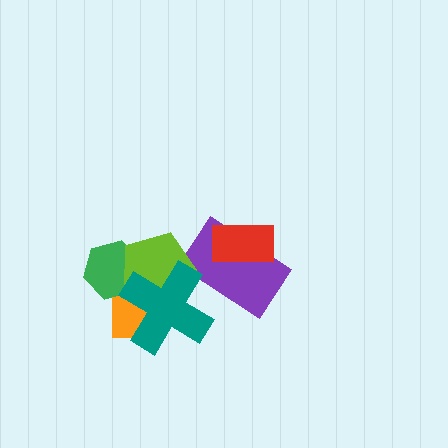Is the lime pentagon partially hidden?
Yes, it is partially covered by another shape.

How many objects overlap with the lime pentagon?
4 objects overlap with the lime pentagon.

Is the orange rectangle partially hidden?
Yes, it is partially covered by another shape.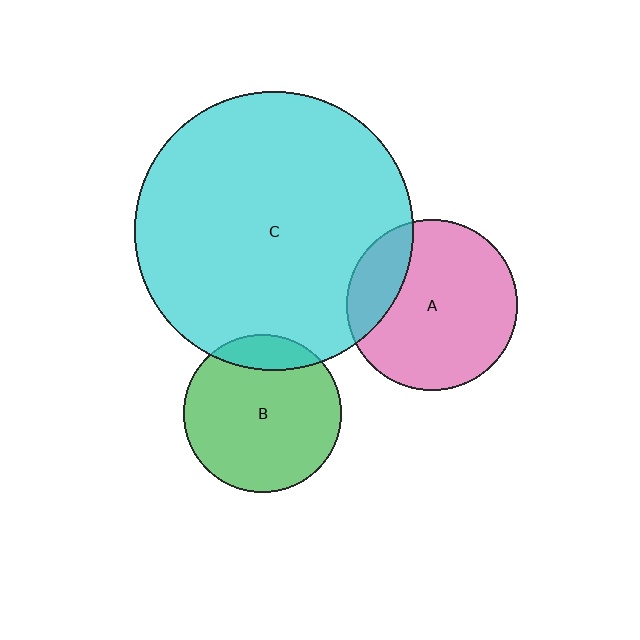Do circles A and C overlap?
Yes.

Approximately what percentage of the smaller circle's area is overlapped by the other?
Approximately 20%.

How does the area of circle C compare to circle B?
Approximately 3.1 times.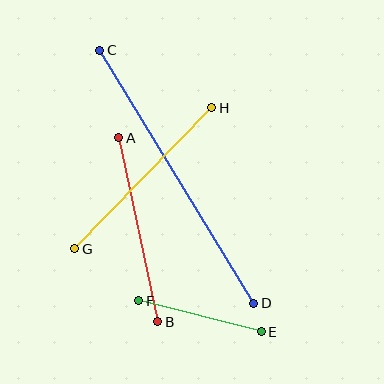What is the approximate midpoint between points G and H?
The midpoint is at approximately (143, 178) pixels.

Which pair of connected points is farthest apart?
Points C and D are farthest apart.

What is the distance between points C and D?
The distance is approximately 296 pixels.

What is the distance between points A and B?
The distance is approximately 188 pixels.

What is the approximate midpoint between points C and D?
The midpoint is at approximately (177, 177) pixels.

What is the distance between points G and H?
The distance is approximately 196 pixels.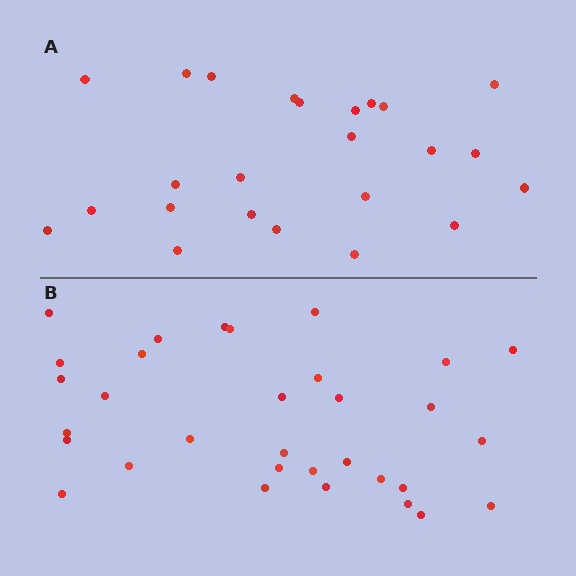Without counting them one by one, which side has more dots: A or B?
Region B (the bottom region) has more dots.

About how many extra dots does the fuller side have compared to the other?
Region B has roughly 8 or so more dots than region A.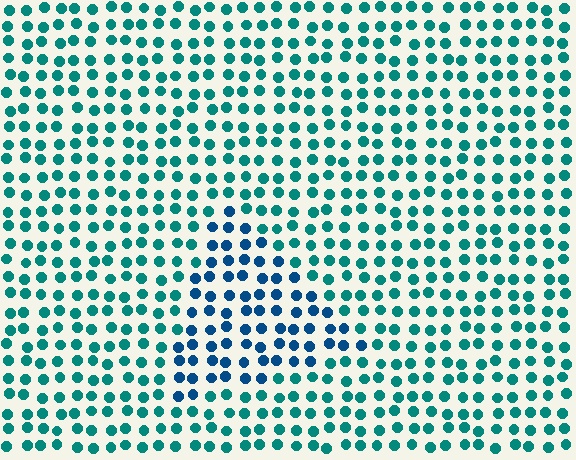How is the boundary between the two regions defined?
The boundary is defined purely by a slight shift in hue (about 33 degrees). Spacing, size, and orientation are identical on both sides.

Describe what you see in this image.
The image is filled with small teal elements in a uniform arrangement. A triangle-shaped region is visible where the elements are tinted to a slightly different hue, forming a subtle color boundary.